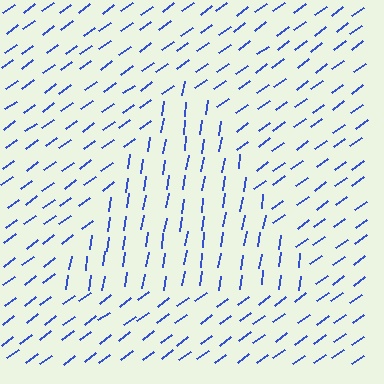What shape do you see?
I see a triangle.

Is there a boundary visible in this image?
Yes, there is a texture boundary formed by a change in line orientation.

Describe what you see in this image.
The image is filled with small blue line segments. A triangle region in the image has lines oriented differently from the surrounding lines, creating a visible texture boundary.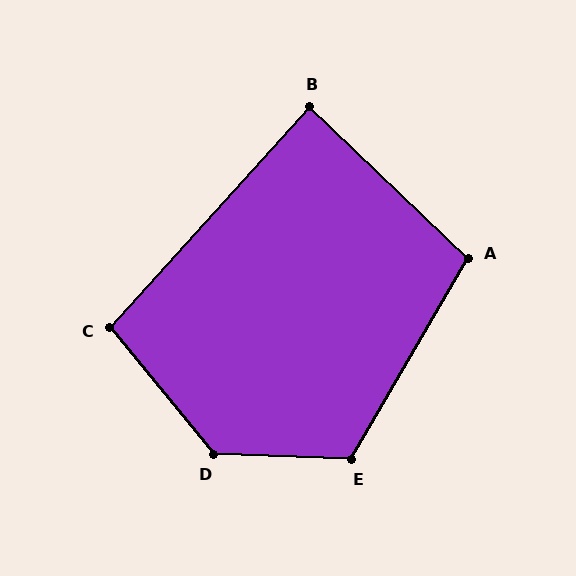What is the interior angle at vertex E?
Approximately 118 degrees (obtuse).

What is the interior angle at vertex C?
Approximately 99 degrees (obtuse).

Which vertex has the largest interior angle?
D, at approximately 131 degrees.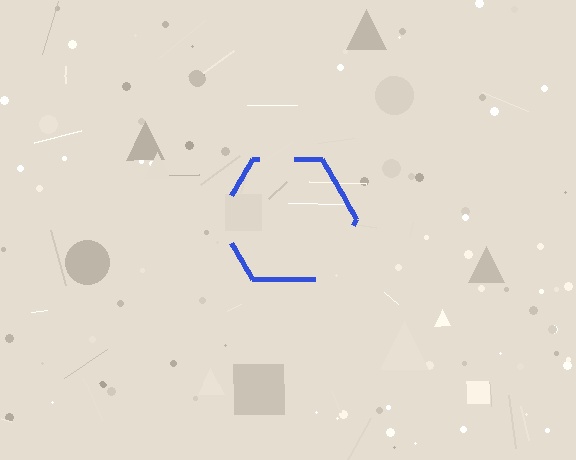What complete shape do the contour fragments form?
The contour fragments form a hexagon.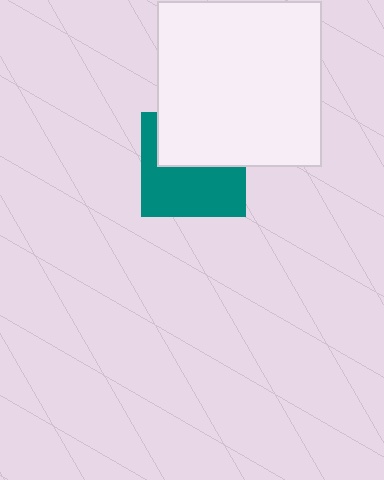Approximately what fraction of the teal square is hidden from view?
Roughly 45% of the teal square is hidden behind the white square.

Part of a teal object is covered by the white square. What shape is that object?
It is a square.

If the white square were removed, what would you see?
You would see the complete teal square.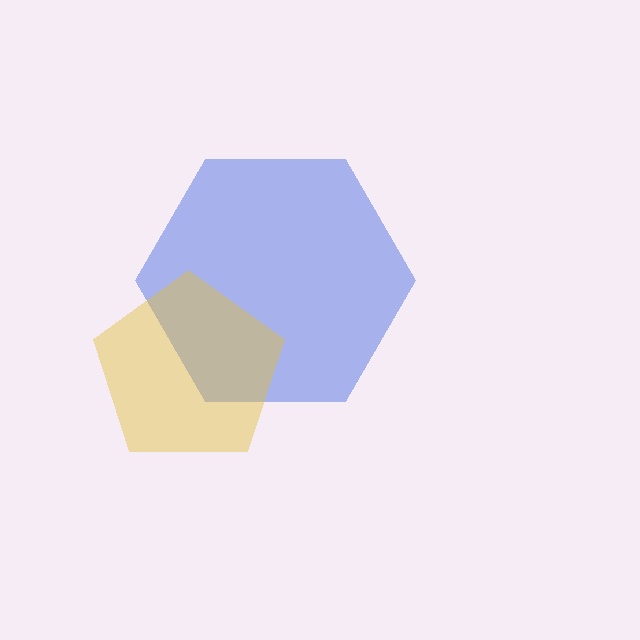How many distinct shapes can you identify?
There are 2 distinct shapes: a blue hexagon, a yellow pentagon.